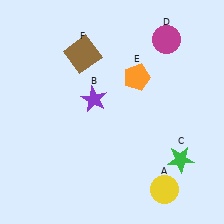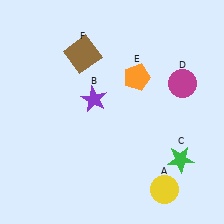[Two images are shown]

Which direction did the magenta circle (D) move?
The magenta circle (D) moved down.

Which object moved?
The magenta circle (D) moved down.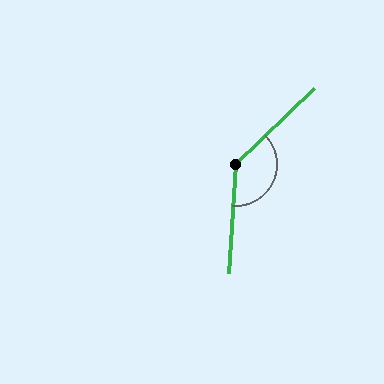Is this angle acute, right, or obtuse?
It is obtuse.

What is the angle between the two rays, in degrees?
Approximately 138 degrees.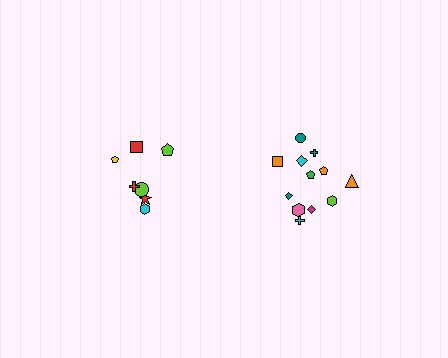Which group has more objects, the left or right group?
The right group.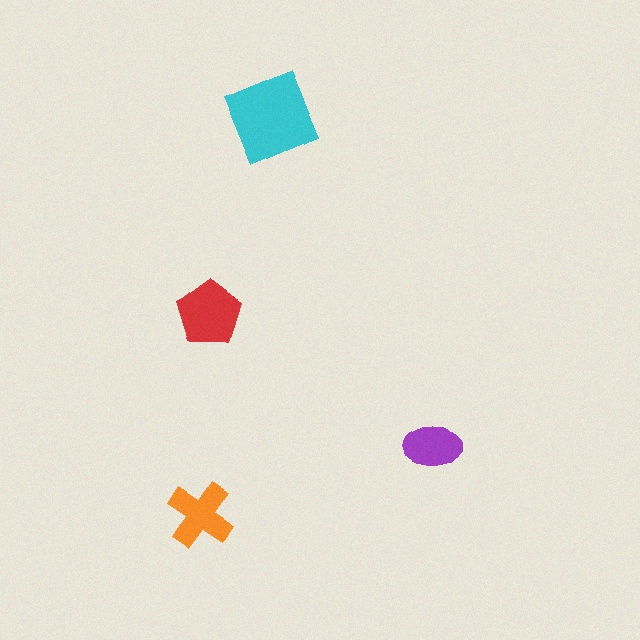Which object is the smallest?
The purple ellipse.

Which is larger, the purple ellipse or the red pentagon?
The red pentagon.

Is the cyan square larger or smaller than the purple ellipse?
Larger.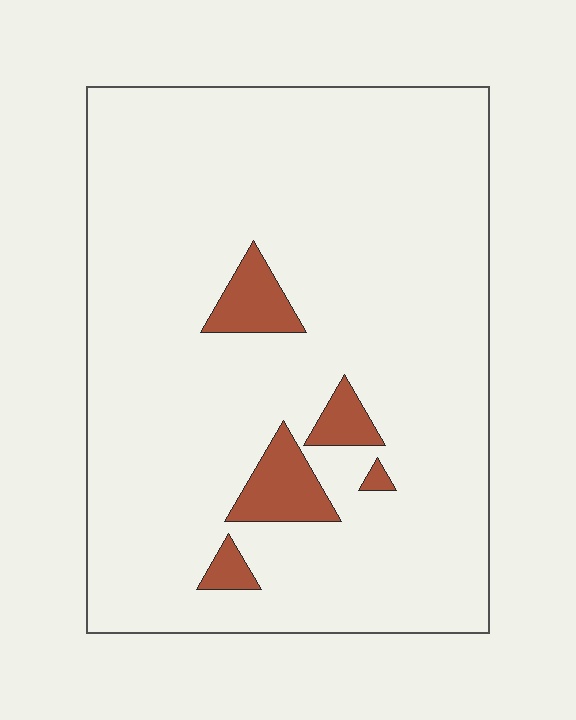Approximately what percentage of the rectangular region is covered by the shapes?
Approximately 10%.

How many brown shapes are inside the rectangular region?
5.